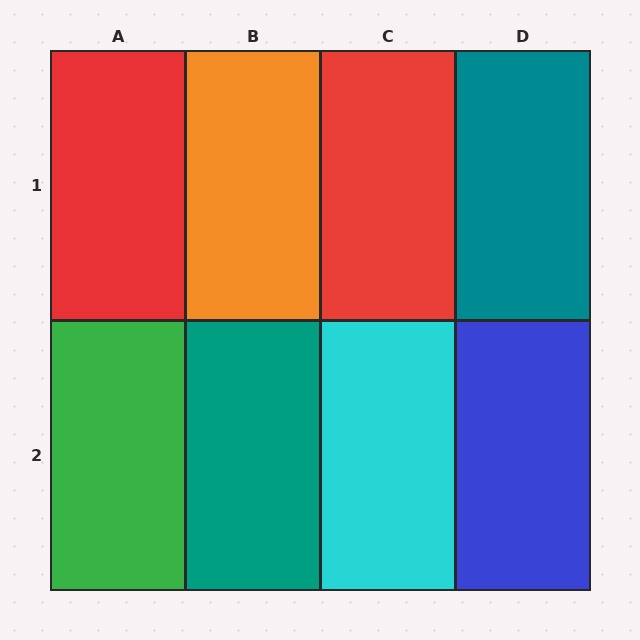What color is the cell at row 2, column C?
Cyan.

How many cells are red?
2 cells are red.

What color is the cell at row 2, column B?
Teal.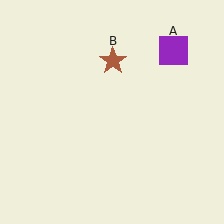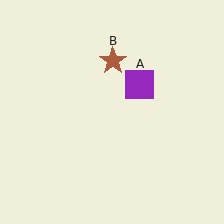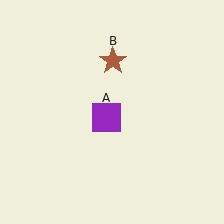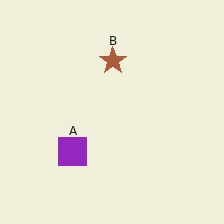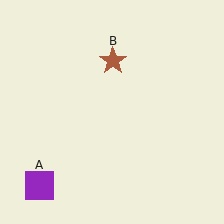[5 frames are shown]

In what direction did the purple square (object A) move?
The purple square (object A) moved down and to the left.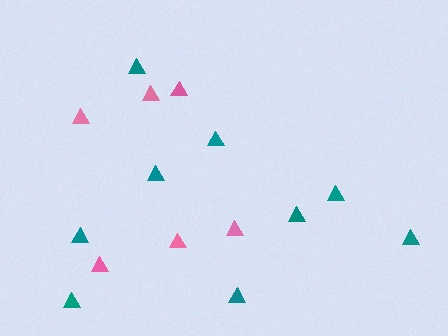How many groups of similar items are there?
There are 2 groups: one group of teal triangles (9) and one group of pink triangles (6).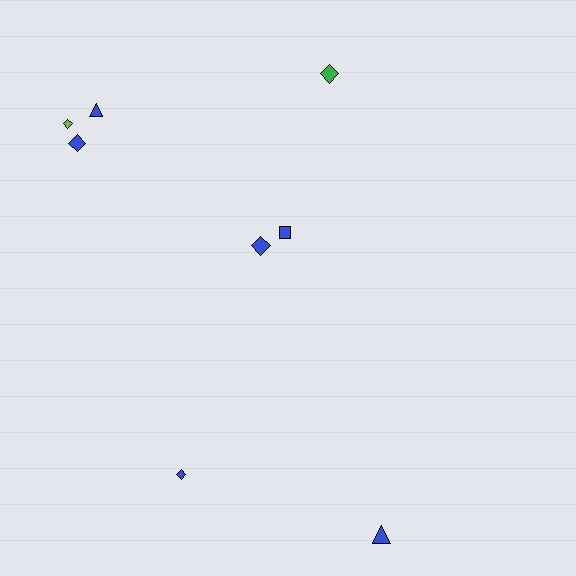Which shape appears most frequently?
Diamond, with 5 objects.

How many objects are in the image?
There are 8 objects.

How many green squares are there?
There are no green squares.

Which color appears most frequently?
Blue, with 6 objects.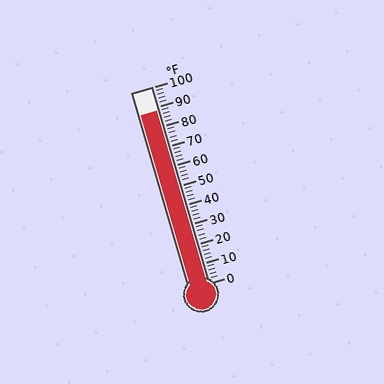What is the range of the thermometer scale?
The thermometer scale ranges from 0°F to 100°F.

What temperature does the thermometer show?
The thermometer shows approximately 88°F.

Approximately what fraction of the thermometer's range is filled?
The thermometer is filled to approximately 90% of its range.